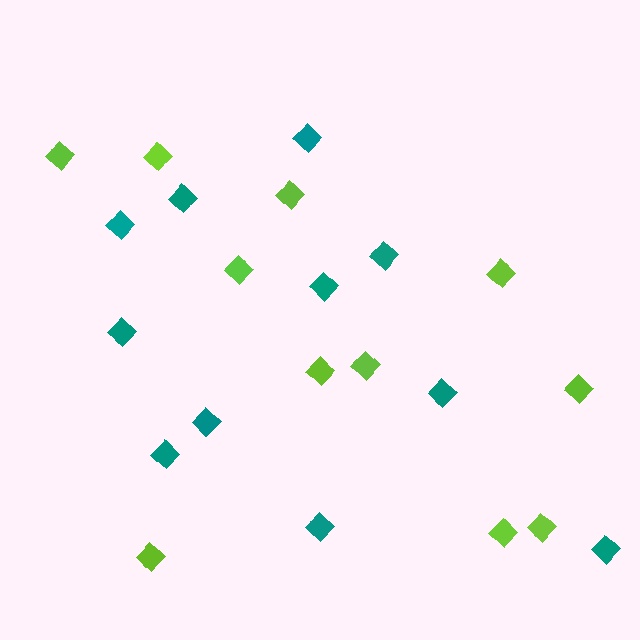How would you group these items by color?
There are 2 groups: one group of lime diamonds (11) and one group of teal diamonds (11).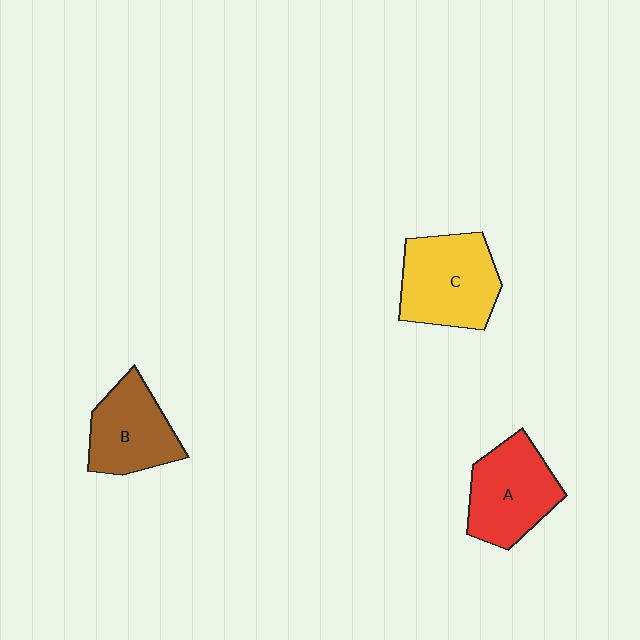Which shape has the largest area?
Shape C (yellow).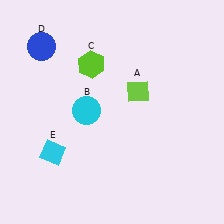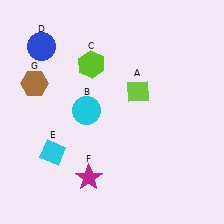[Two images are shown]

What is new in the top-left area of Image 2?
A brown hexagon (G) was added in the top-left area of Image 2.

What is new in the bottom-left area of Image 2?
A magenta star (F) was added in the bottom-left area of Image 2.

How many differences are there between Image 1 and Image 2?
There are 2 differences between the two images.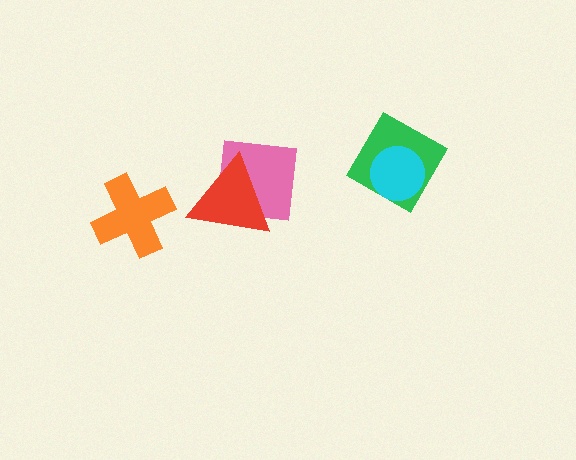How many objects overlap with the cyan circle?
1 object overlaps with the cyan circle.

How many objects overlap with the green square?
1 object overlaps with the green square.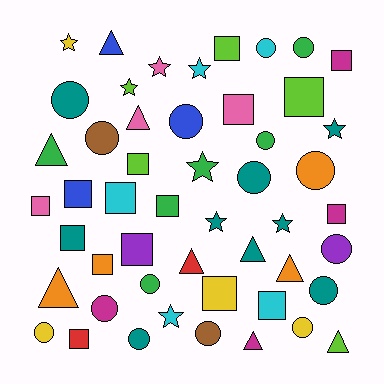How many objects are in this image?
There are 50 objects.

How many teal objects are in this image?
There are 9 teal objects.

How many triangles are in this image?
There are 9 triangles.